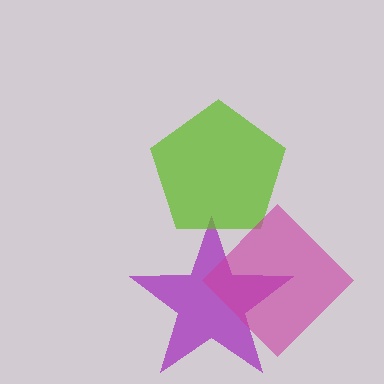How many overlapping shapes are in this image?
There are 3 overlapping shapes in the image.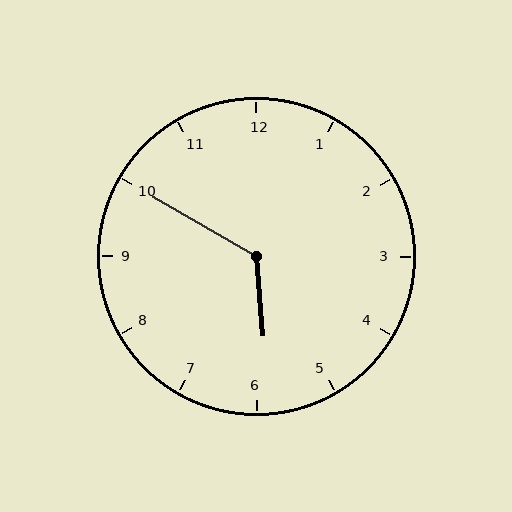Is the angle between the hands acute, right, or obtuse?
It is obtuse.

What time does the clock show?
5:50.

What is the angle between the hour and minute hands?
Approximately 125 degrees.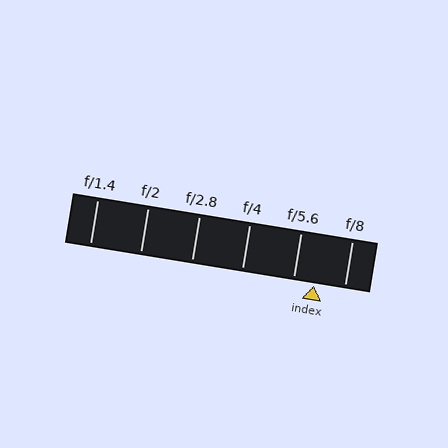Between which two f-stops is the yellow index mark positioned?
The index mark is between f/5.6 and f/8.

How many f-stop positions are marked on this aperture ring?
There are 6 f-stop positions marked.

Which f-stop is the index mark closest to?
The index mark is closest to f/5.6.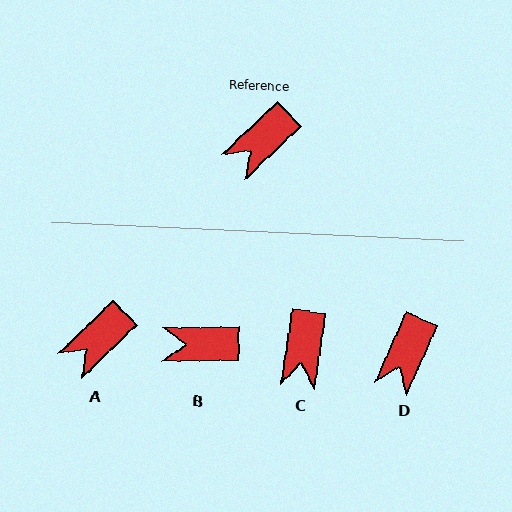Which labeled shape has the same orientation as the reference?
A.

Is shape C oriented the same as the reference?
No, it is off by about 38 degrees.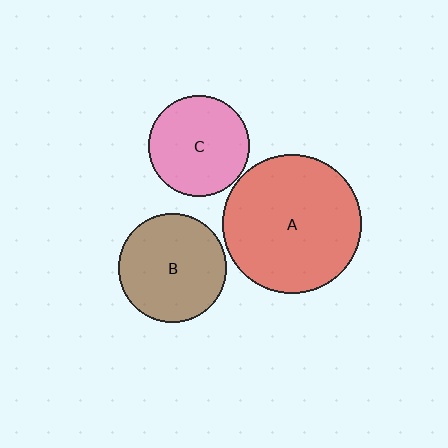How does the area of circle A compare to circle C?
Approximately 1.9 times.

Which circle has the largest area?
Circle A (red).